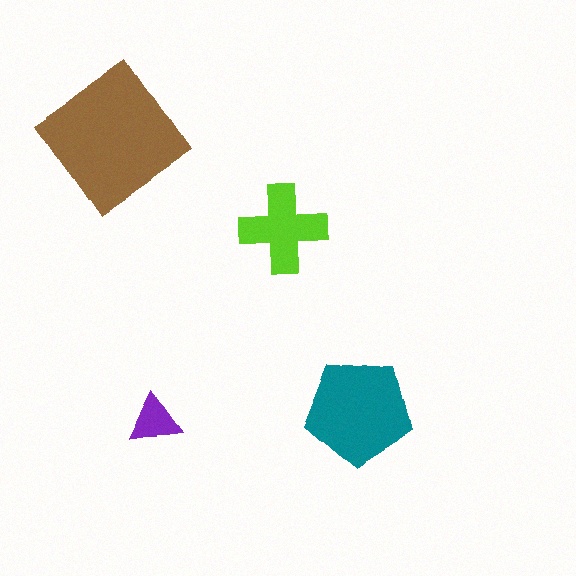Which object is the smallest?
The purple triangle.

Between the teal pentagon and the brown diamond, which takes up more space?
The brown diamond.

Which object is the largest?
The brown diamond.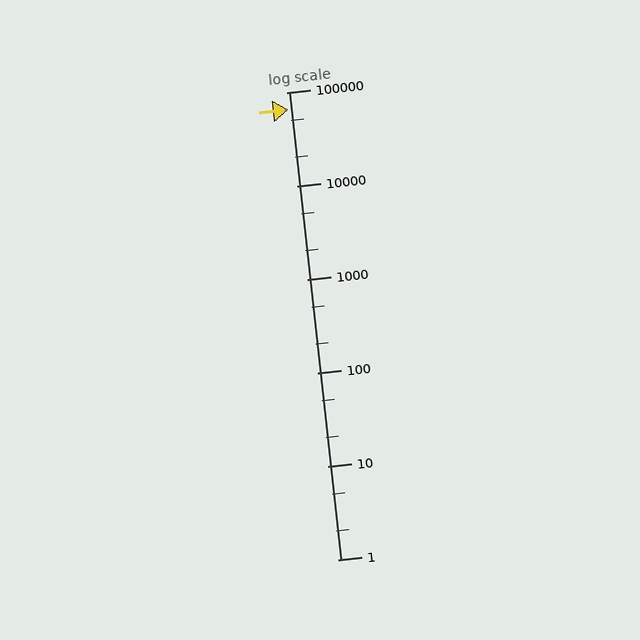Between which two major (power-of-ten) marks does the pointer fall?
The pointer is between 10000 and 100000.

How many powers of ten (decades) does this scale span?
The scale spans 5 decades, from 1 to 100000.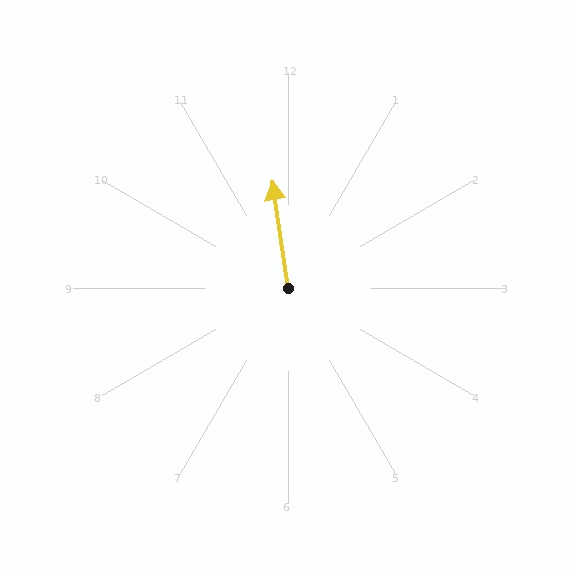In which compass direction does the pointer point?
North.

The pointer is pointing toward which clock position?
Roughly 12 o'clock.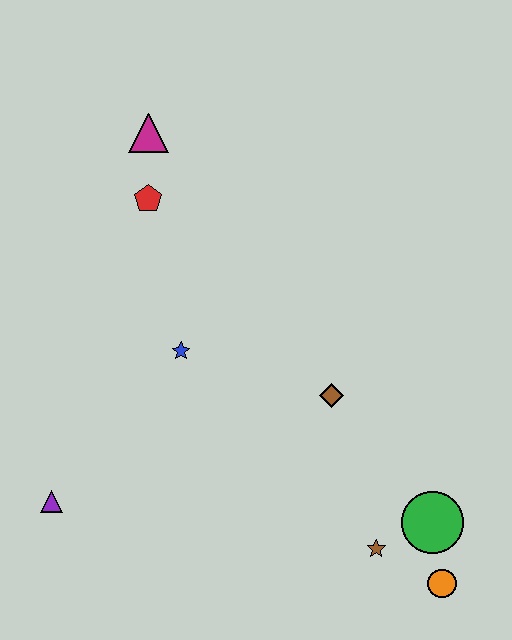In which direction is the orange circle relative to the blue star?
The orange circle is to the right of the blue star.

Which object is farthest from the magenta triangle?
The orange circle is farthest from the magenta triangle.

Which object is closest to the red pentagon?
The magenta triangle is closest to the red pentagon.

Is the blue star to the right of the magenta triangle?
Yes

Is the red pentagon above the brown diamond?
Yes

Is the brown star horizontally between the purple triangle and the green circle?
Yes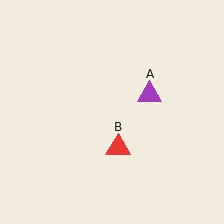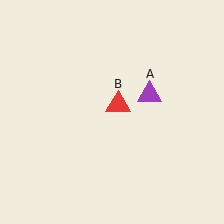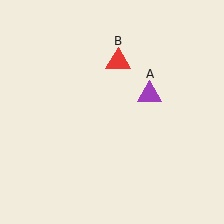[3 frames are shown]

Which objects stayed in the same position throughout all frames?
Purple triangle (object A) remained stationary.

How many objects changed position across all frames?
1 object changed position: red triangle (object B).